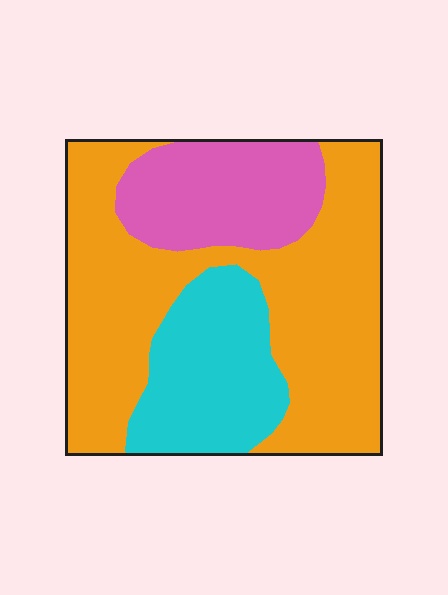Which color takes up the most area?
Orange, at roughly 55%.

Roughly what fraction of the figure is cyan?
Cyan covers roughly 20% of the figure.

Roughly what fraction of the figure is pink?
Pink covers roughly 20% of the figure.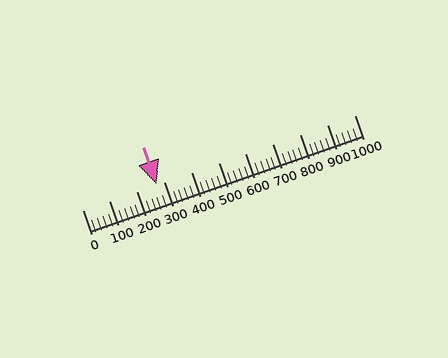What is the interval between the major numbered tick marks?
The major tick marks are spaced 100 units apart.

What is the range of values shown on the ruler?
The ruler shows values from 0 to 1000.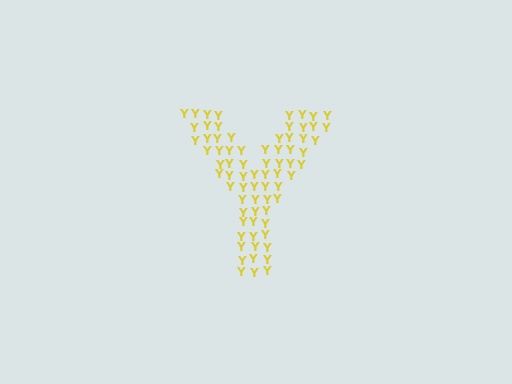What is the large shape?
The large shape is the letter Y.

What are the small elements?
The small elements are letter Y's.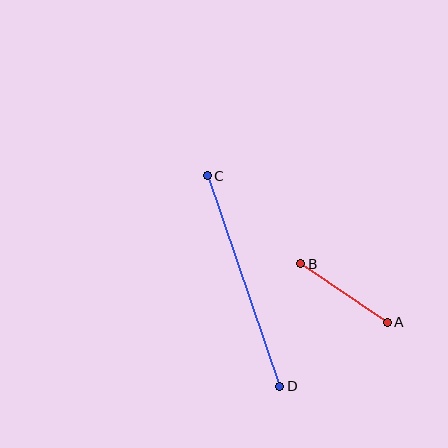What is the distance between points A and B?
The distance is approximately 104 pixels.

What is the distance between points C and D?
The distance is approximately 222 pixels.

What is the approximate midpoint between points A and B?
The midpoint is at approximately (344, 293) pixels.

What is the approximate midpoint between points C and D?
The midpoint is at approximately (243, 281) pixels.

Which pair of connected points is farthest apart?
Points C and D are farthest apart.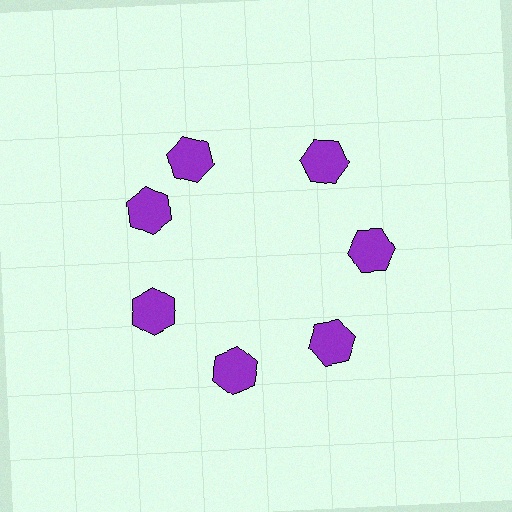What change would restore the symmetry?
The symmetry would be restored by rotating it back into even spacing with its neighbors so that all 7 hexagons sit at equal angles and equal distance from the center.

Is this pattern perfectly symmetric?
No. The 7 purple hexagons are arranged in a ring, but one element near the 12 o'clock position is rotated out of alignment along the ring, breaking the 7-fold rotational symmetry.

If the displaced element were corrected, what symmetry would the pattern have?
It would have 7-fold rotational symmetry — the pattern would map onto itself every 51 degrees.